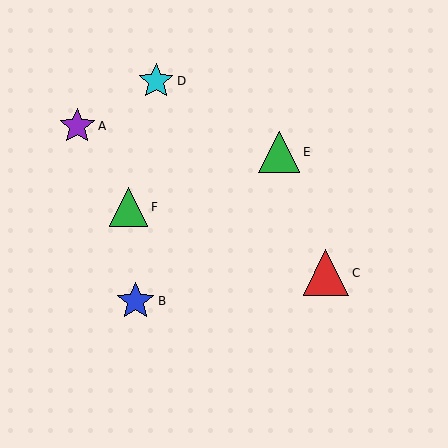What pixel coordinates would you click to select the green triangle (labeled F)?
Click at (128, 207) to select the green triangle F.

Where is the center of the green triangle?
The center of the green triangle is at (279, 152).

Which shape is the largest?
The red triangle (labeled C) is the largest.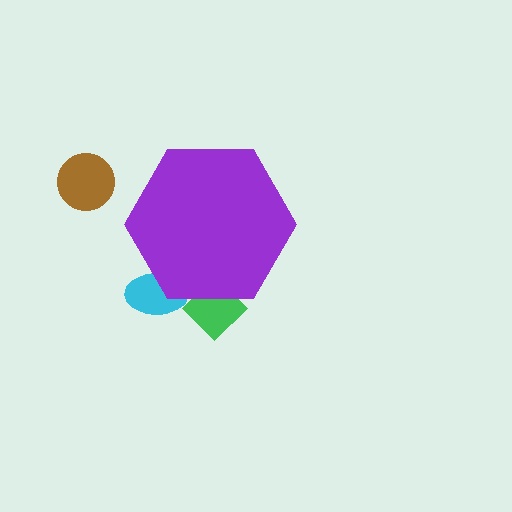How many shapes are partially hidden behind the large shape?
2 shapes are partially hidden.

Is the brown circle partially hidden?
No, the brown circle is fully visible.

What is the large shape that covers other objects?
A purple hexagon.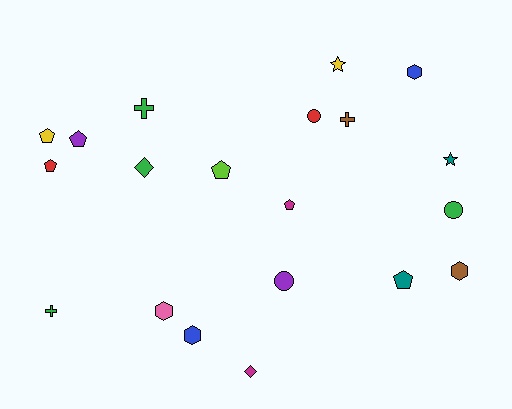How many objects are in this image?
There are 20 objects.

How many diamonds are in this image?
There are 2 diamonds.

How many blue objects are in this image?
There are 2 blue objects.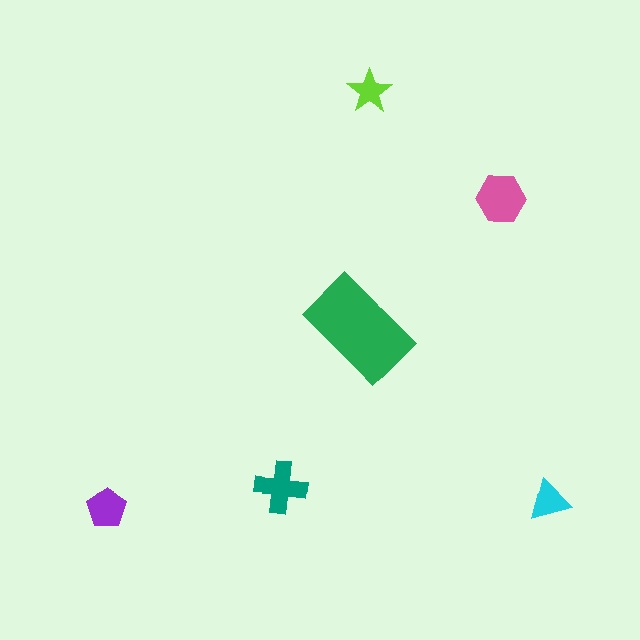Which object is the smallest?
The lime star.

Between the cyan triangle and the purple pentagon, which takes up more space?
The purple pentagon.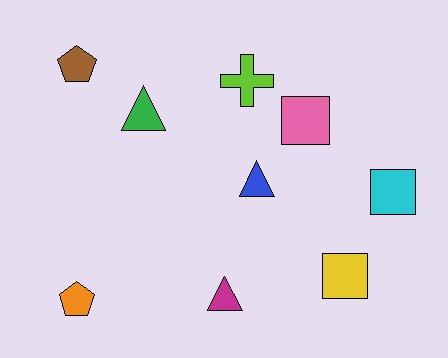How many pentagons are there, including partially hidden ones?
There are 2 pentagons.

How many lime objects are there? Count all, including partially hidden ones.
There is 1 lime object.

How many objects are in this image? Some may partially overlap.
There are 9 objects.